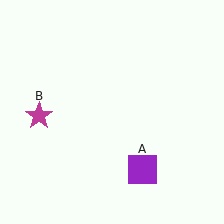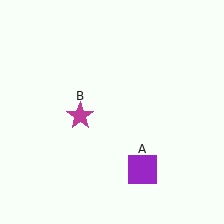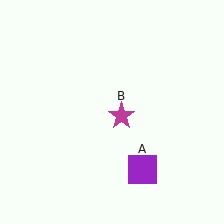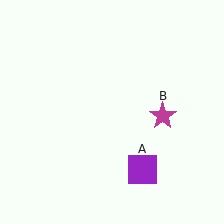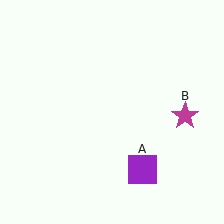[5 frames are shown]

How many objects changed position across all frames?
1 object changed position: magenta star (object B).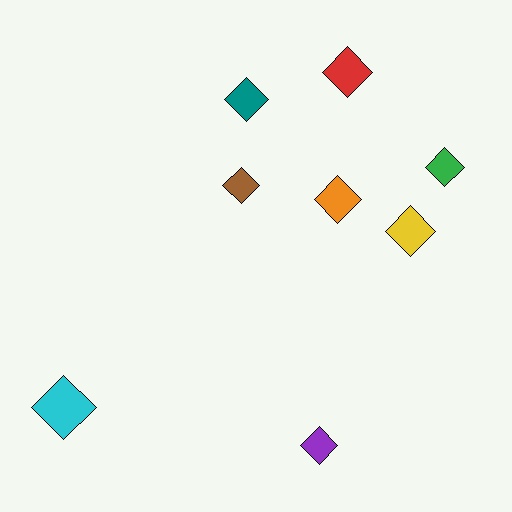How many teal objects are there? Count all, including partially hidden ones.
There is 1 teal object.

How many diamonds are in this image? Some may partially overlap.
There are 8 diamonds.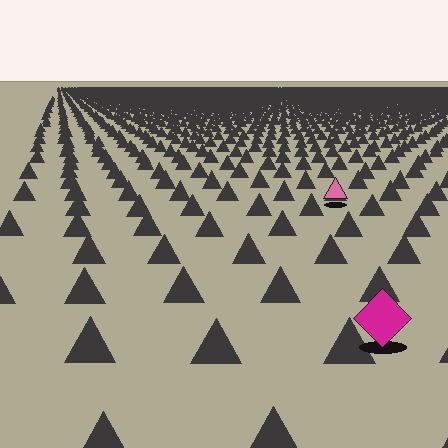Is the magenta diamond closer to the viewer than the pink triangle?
Yes. The magenta diamond is closer — you can tell from the texture gradient: the ground texture is coarser near it.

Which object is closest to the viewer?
The magenta diamond is closest. The texture marks near it are larger and more spread out.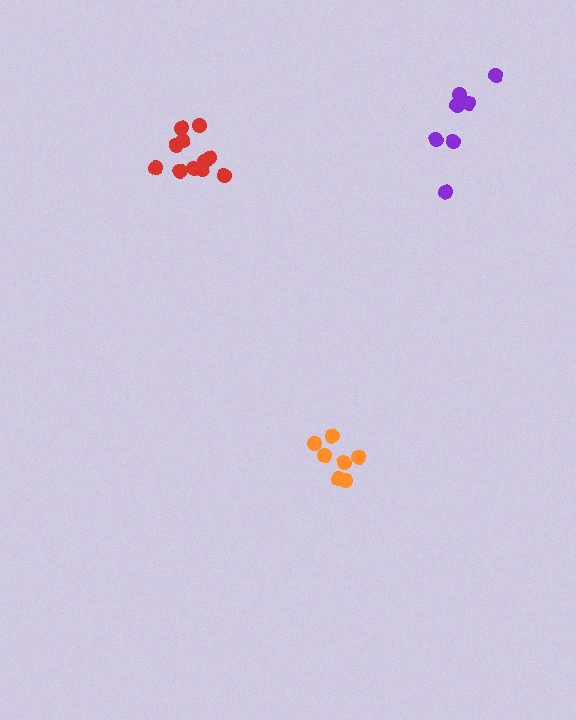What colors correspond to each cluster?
The clusters are colored: orange, purple, red.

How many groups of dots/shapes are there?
There are 3 groups.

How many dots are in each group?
Group 1: 7 dots, Group 2: 7 dots, Group 3: 11 dots (25 total).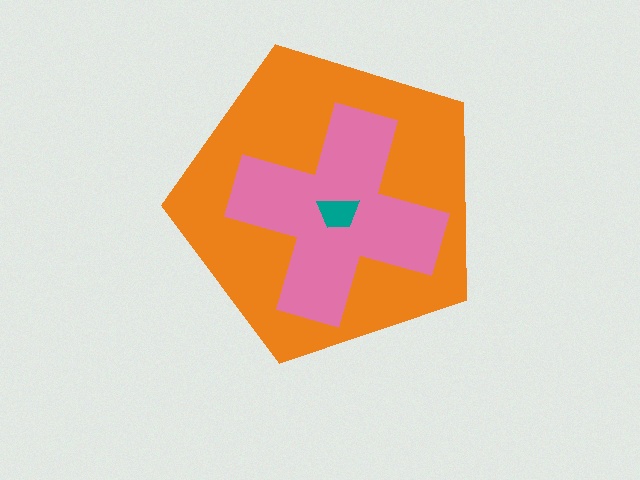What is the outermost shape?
The orange pentagon.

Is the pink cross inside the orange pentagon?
Yes.